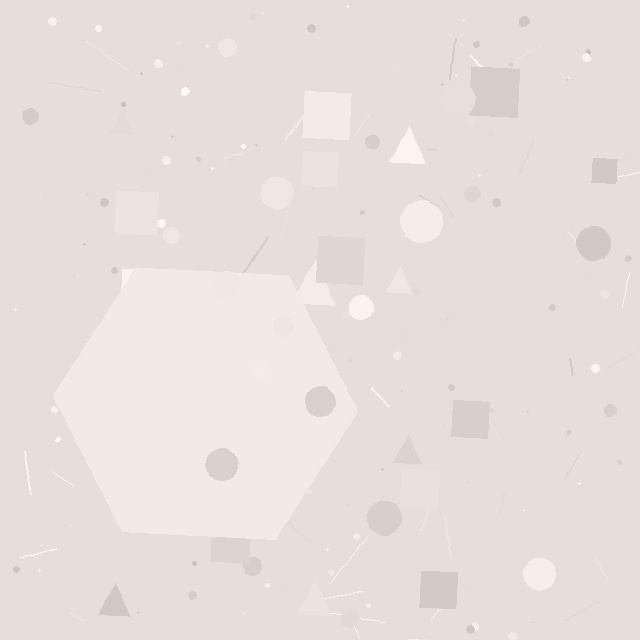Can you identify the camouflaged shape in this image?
The camouflaged shape is a hexagon.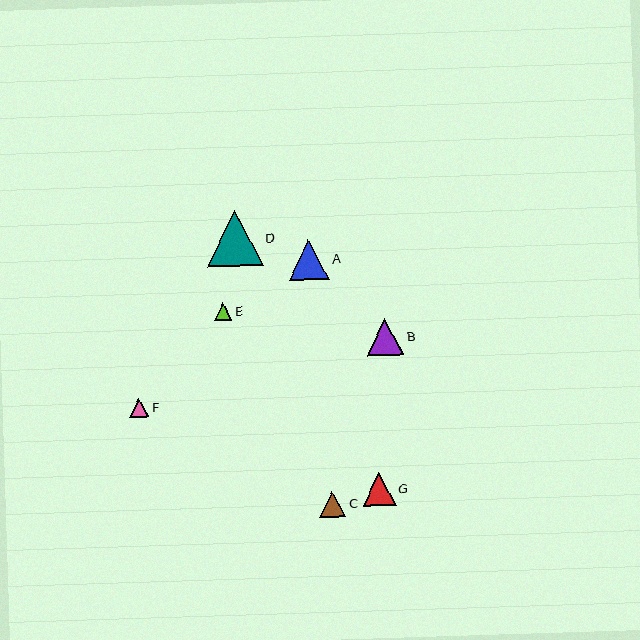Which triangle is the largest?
Triangle D is the largest with a size of approximately 56 pixels.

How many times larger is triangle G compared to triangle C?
Triangle G is approximately 1.3 times the size of triangle C.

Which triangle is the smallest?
Triangle E is the smallest with a size of approximately 17 pixels.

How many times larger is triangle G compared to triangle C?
Triangle G is approximately 1.3 times the size of triangle C.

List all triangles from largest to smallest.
From largest to smallest: D, A, B, G, C, F, E.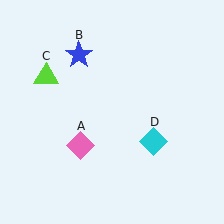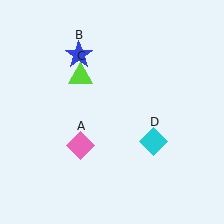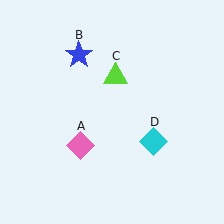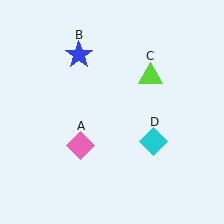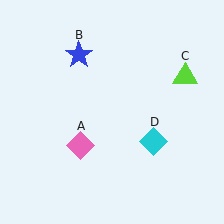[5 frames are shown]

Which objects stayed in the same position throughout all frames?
Pink diamond (object A) and blue star (object B) and cyan diamond (object D) remained stationary.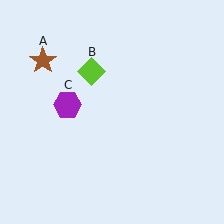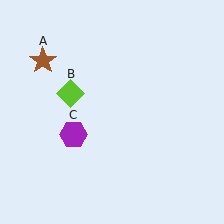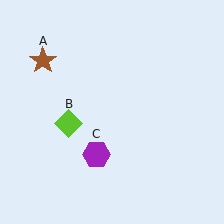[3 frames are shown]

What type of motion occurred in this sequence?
The lime diamond (object B), purple hexagon (object C) rotated counterclockwise around the center of the scene.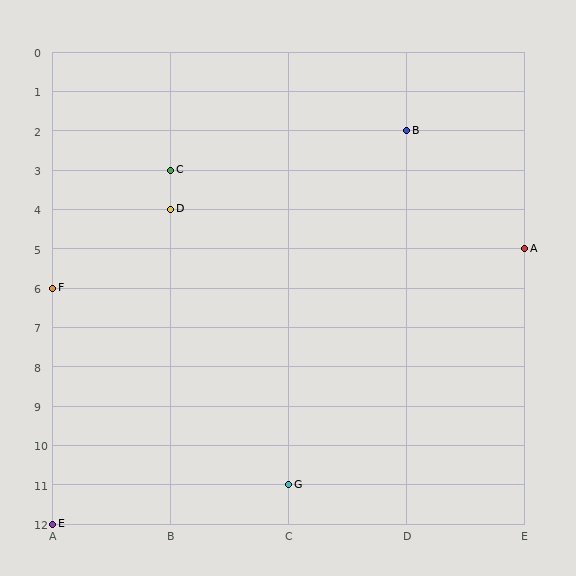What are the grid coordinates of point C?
Point C is at grid coordinates (B, 3).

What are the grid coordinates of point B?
Point B is at grid coordinates (D, 2).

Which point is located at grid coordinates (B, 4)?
Point D is at (B, 4).